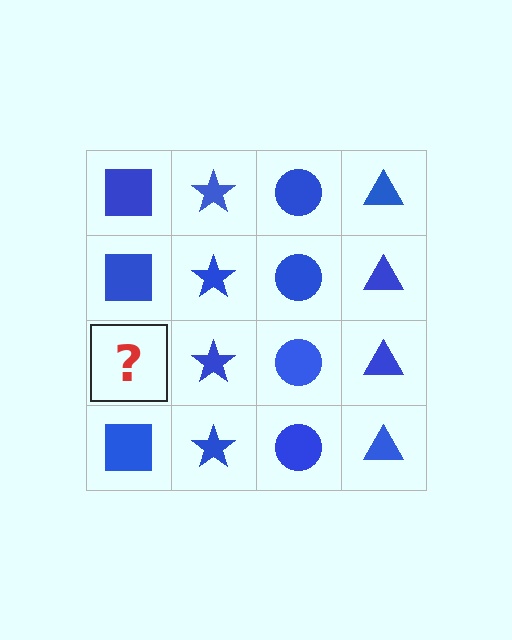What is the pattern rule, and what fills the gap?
The rule is that each column has a consistent shape. The gap should be filled with a blue square.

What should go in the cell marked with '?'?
The missing cell should contain a blue square.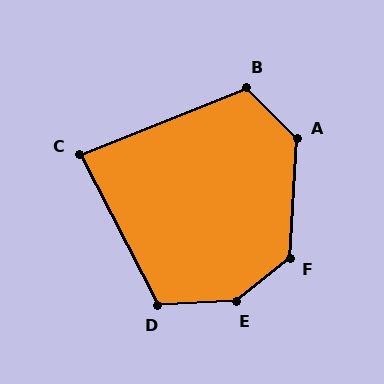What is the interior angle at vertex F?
Approximately 133 degrees (obtuse).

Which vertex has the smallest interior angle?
C, at approximately 85 degrees.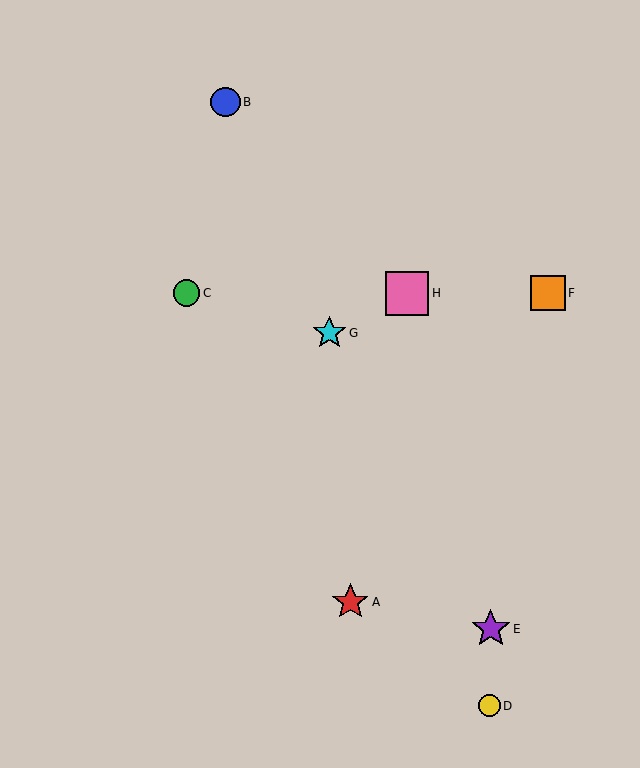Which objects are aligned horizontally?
Objects C, F, H are aligned horizontally.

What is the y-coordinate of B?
Object B is at y≈102.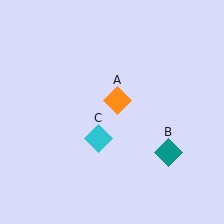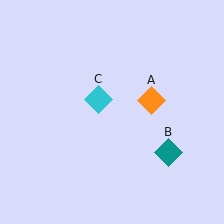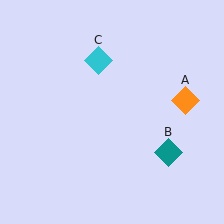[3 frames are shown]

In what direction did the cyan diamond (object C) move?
The cyan diamond (object C) moved up.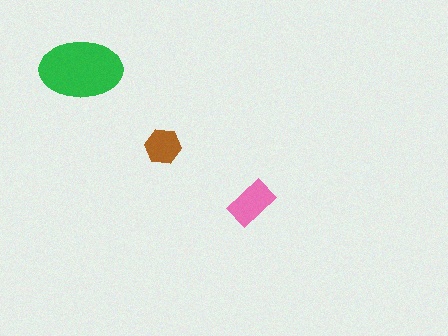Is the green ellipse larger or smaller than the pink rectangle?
Larger.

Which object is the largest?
The green ellipse.